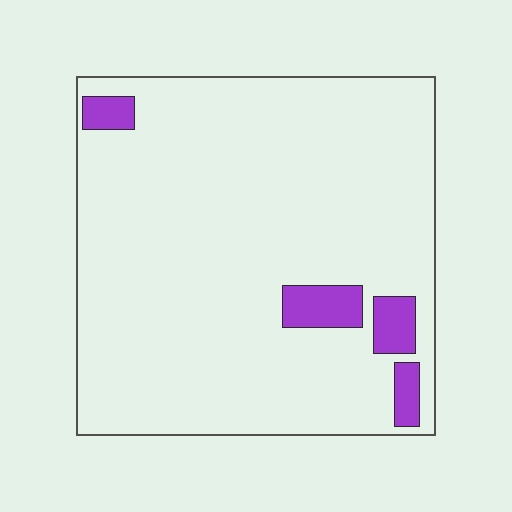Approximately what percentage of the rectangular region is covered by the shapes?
Approximately 5%.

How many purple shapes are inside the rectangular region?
4.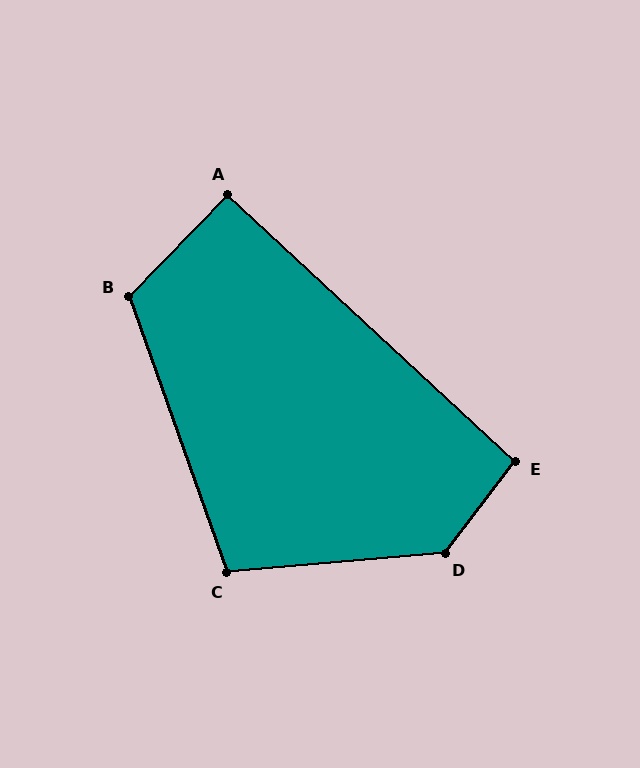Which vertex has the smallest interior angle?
A, at approximately 91 degrees.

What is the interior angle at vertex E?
Approximately 95 degrees (obtuse).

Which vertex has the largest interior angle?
D, at approximately 133 degrees.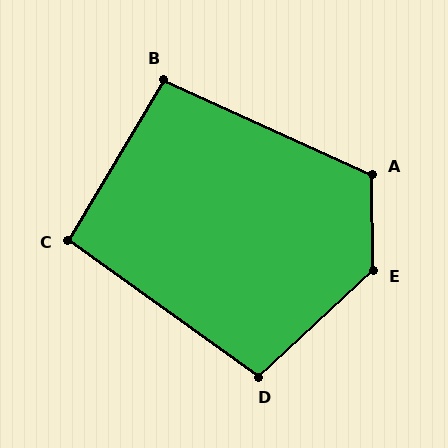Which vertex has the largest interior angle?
E, at approximately 132 degrees.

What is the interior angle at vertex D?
Approximately 102 degrees (obtuse).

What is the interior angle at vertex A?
Approximately 115 degrees (obtuse).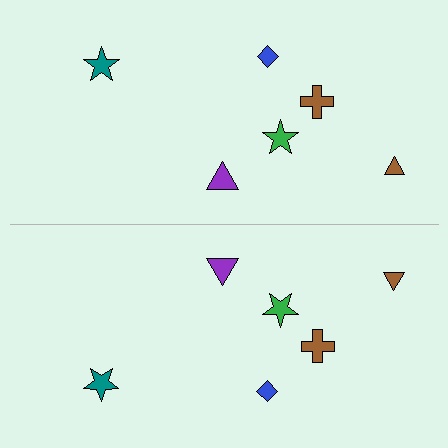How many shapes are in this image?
There are 12 shapes in this image.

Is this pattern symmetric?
Yes, this pattern has bilateral (reflection) symmetry.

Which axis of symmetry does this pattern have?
The pattern has a horizontal axis of symmetry running through the center of the image.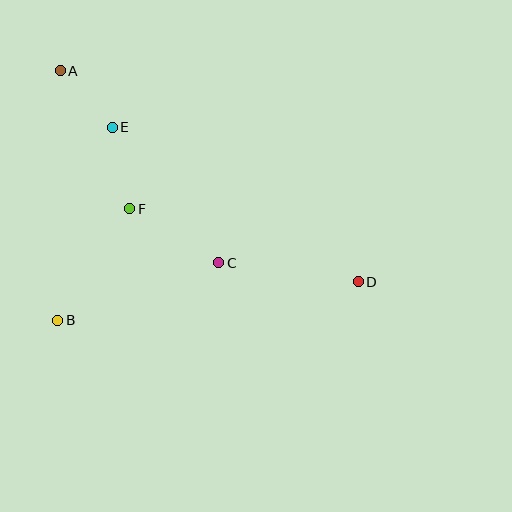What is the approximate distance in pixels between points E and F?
The distance between E and F is approximately 84 pixels.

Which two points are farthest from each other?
Points A and D are farthest from each other.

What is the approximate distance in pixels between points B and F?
The distance between B and F is approximately 133 pixels.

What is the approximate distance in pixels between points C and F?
The distance between C and F is approximately 104 pixels.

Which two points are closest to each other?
Points A and E are closest to each other.